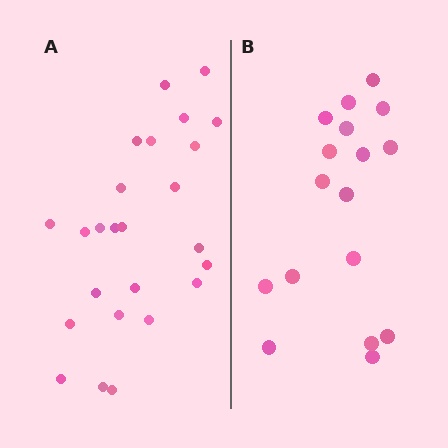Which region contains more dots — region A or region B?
Region A (the left region) has more dots.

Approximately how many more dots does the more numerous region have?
Region A has roughly 8 or so more dots than region B.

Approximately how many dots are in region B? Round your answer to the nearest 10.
About 20 dots. (The exact count is 17, which rounds to 20.)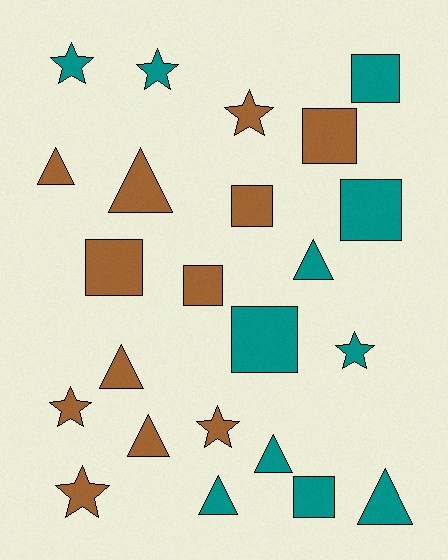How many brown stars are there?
There are 4 brown stars.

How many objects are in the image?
There are 23 objects.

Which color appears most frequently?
Brown, with 12 objects.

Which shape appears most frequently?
Triangle, with 8 objects.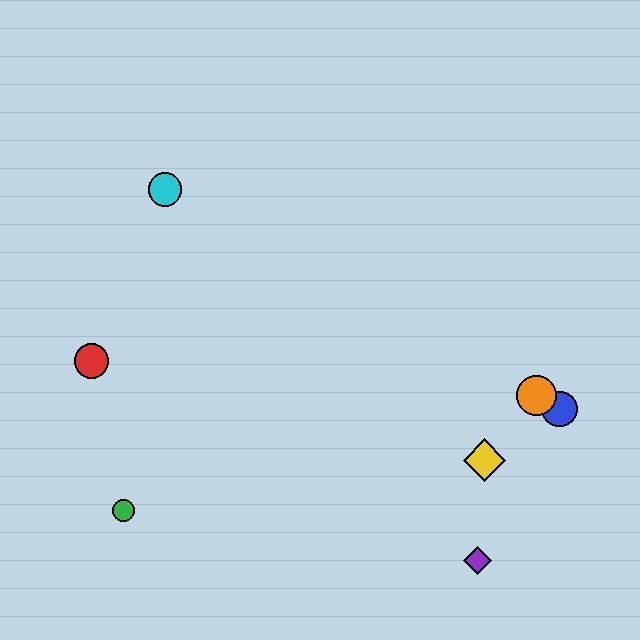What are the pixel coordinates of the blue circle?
The blue circle is at (560, 409).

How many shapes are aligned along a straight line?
3 shapes (the blue circle, the orange circle, the cyan circle) are aligned along a straight line.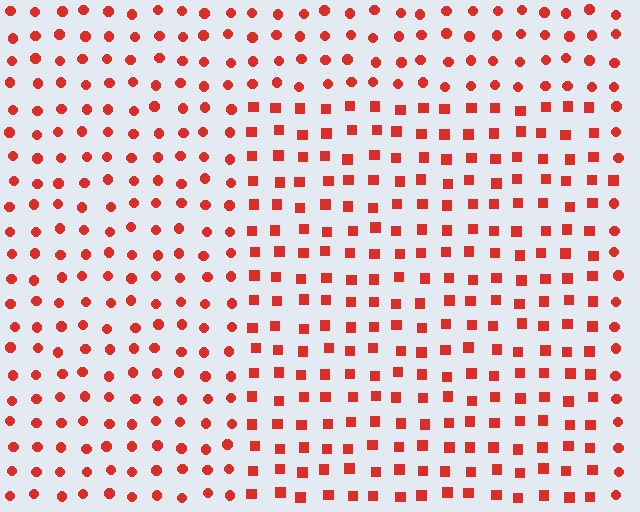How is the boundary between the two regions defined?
The boundary is defined by a change in element shape: squares inside vs. circles outside. All elements share the same color and spacing.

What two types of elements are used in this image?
The image uses squares inside the rectangle region and circles outside it.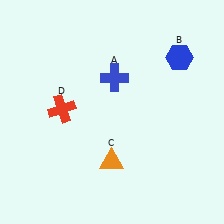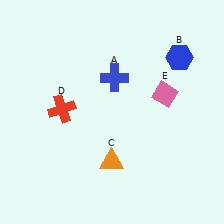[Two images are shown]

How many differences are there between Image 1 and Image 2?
There is 1 difference between the two images.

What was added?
A pink diamond (E) was added in Image 2.